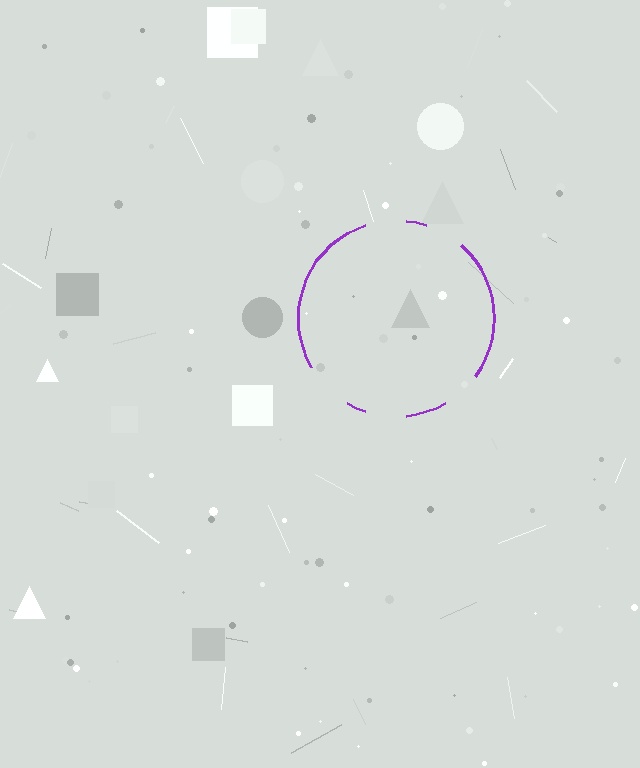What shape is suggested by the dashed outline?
The dashed outline suggests a circle.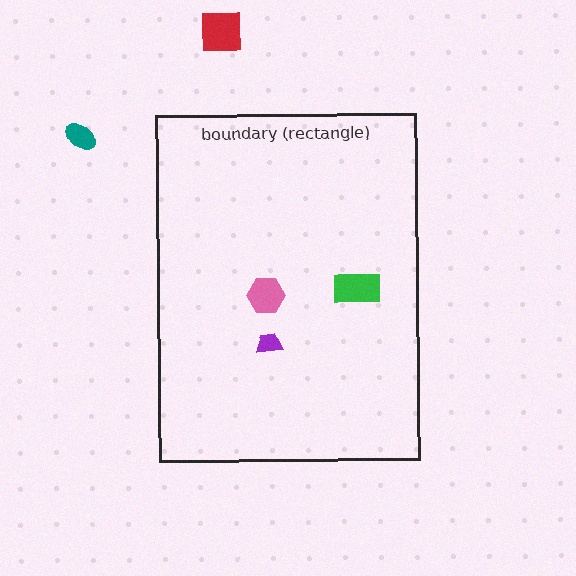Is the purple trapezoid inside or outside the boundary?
Inside.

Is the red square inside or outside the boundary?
Outside.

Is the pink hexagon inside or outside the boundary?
Inside.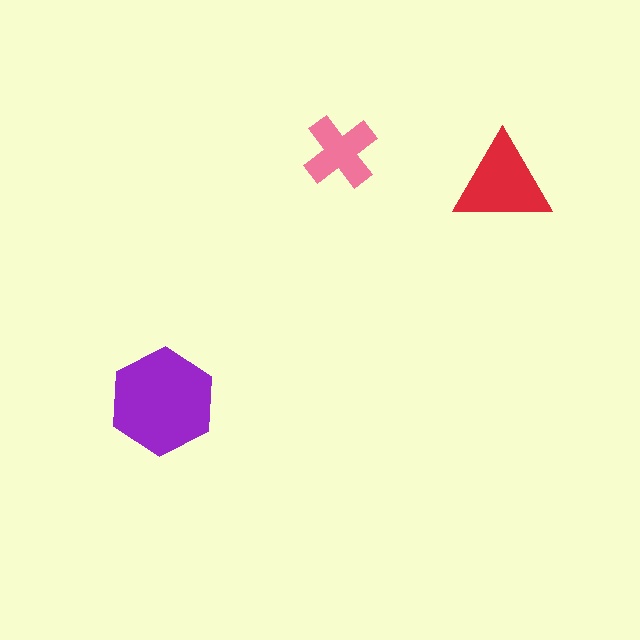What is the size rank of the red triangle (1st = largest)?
2nd.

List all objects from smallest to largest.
The pink cross, the red triangle, the purple hexagon.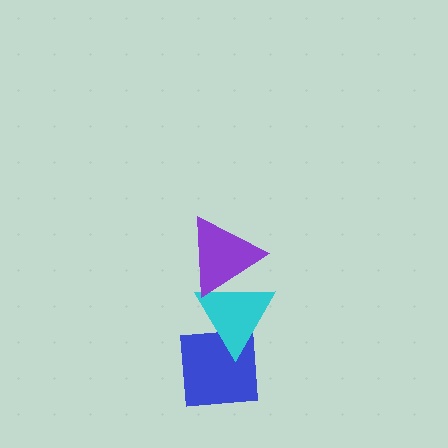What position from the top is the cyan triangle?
The cyan triangle is 2nd from the top.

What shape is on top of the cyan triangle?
The purple triangle is on top of the cyan triangle.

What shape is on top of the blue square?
The cyan triangle is on top of the blue square.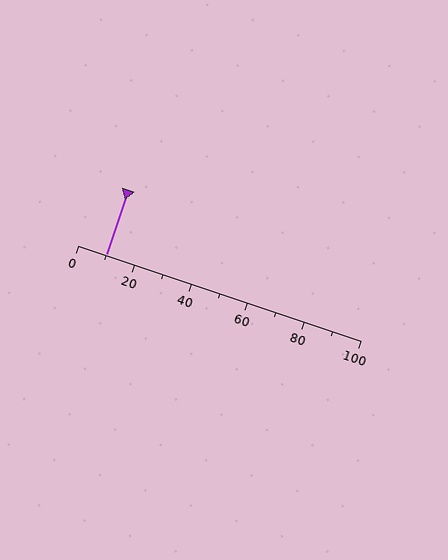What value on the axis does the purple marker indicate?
The marker indicates approximately 10.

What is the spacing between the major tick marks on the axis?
The major ticks are spaced 20 apart.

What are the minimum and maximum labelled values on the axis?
The axis runs from 0 to 100.